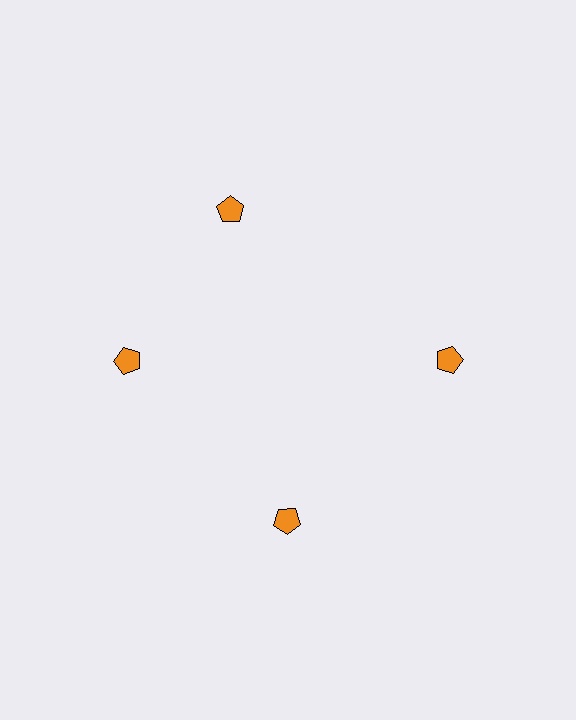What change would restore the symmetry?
The symmetry would be restored by rotating it back into even spacing with its neighbors so that all 4 pentagons sit at equal angles and equal distance from the center.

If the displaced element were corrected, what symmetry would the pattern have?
It would have 4-fold rotational symmetry — the pattern would map onto itself every 90 degrees.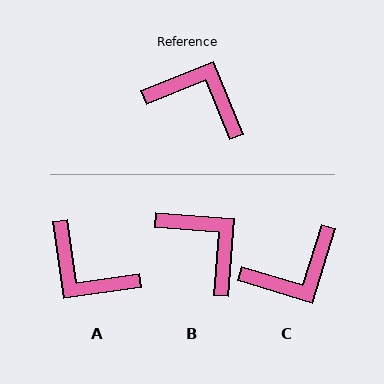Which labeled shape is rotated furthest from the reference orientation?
A, about 166 degrees away.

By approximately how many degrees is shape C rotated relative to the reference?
Approximately 129 degrees clockwise.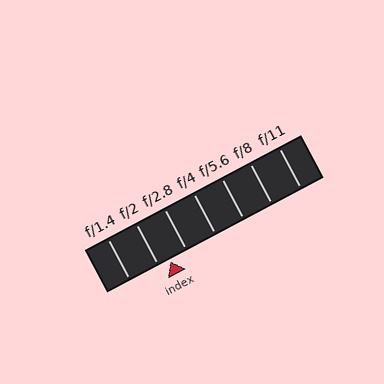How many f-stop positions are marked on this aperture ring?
There are 7 f-stop positions marked.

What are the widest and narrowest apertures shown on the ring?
The widest aperture shown is f/1.4 and the narrowest is f/11.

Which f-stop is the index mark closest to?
The index mark is closest to f/2.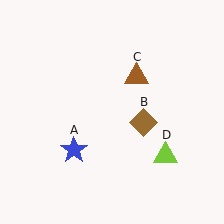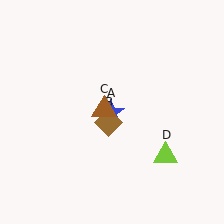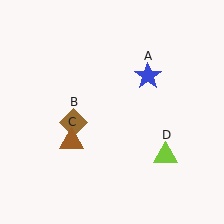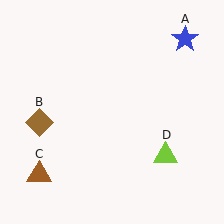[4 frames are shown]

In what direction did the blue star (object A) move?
The blue star (object A) moved up and to the right.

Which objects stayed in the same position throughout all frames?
Lime triangle (object D) remained stationary.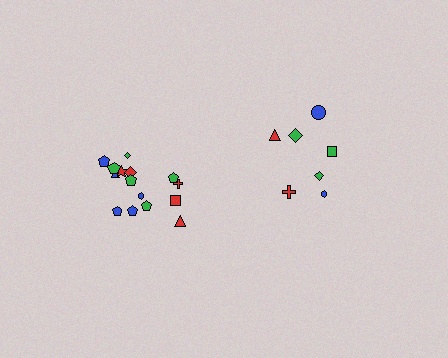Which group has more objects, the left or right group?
The left group.